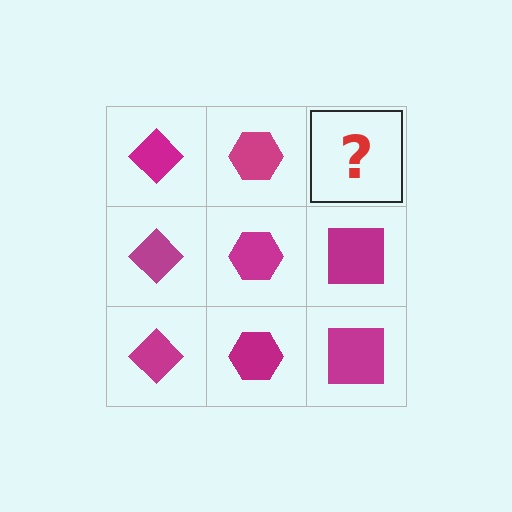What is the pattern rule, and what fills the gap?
The rule is that each column has a consistent shape. The gap should be filled with a magenta square.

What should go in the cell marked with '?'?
The missing cell should contain a magenta square.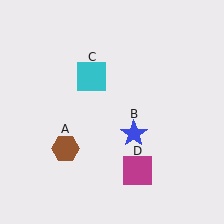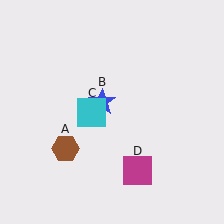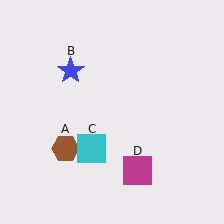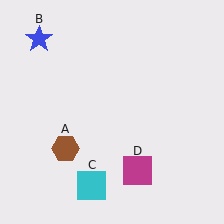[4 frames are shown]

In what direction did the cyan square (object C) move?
The cyan square (object C) moved down.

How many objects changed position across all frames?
2 objects changed position: blue star (object B), cyan square (object C).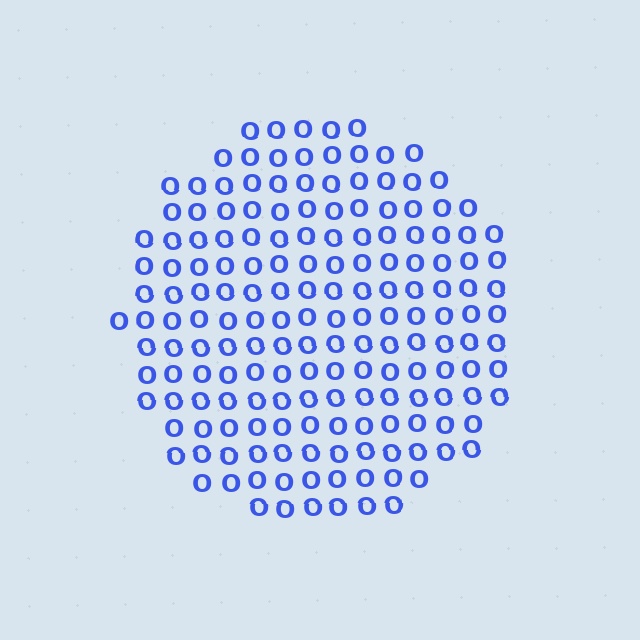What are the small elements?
The small elements are letter O's.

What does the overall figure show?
The overall figure shows a circle.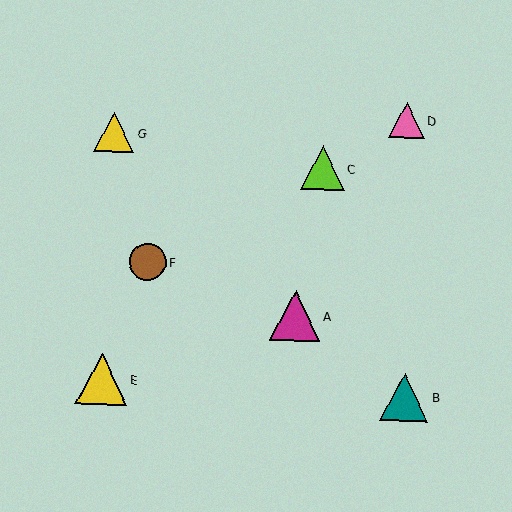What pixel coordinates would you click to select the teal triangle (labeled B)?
Click at (405, 397) to select the teal triangle B.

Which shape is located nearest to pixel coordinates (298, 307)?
The magenta triangle (labeled A) at (295, 315) is nearest to that location.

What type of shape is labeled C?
Shape C is a lime triangle.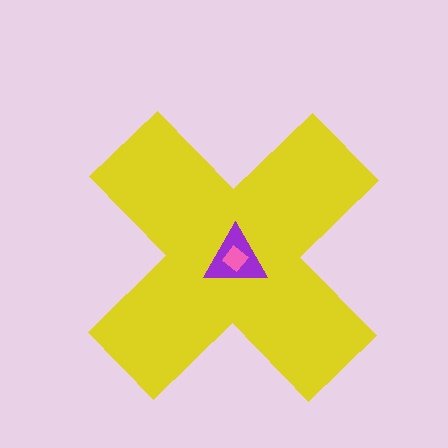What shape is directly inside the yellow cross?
The purple triangle.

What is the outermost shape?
The yellow cross.